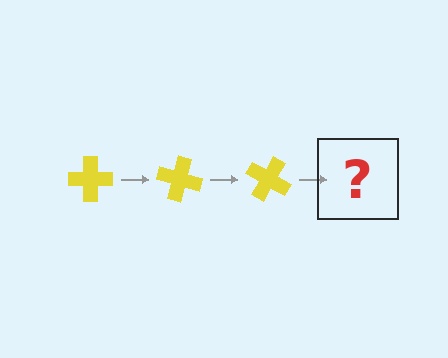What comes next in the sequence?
The next element should be a yellow cross rotated 45 degrees.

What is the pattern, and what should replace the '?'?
The pattern is that the cross rotates 15 degrees each step. The '?' should be a yellow cross rotated 45 degrees.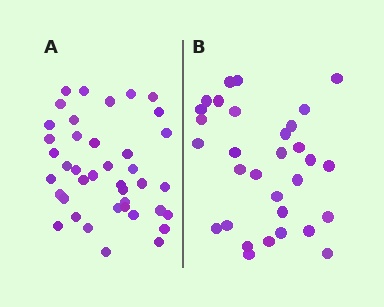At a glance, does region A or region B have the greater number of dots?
Region A (the left region) has more dots.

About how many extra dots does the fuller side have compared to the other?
Region A has roughly 8 or so more dots than region B.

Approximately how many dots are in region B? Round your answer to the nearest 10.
About 30 dots. (The exact count is 31, which rounds to 30.)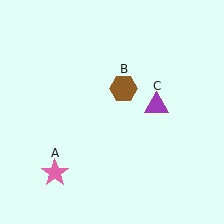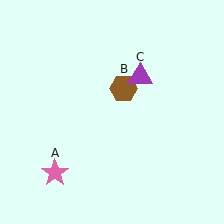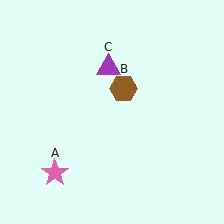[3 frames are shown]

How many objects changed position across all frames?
1 object changed position: purple triangle (object C).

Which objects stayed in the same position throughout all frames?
Pink star (object A) and brown hexagon (object B) remained stationary.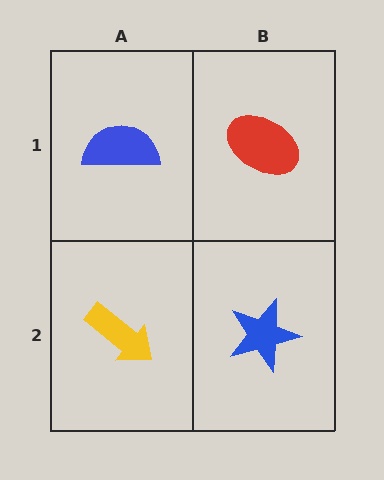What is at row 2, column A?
A yellow arrow.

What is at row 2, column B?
A blue star.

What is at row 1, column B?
A red ellipse.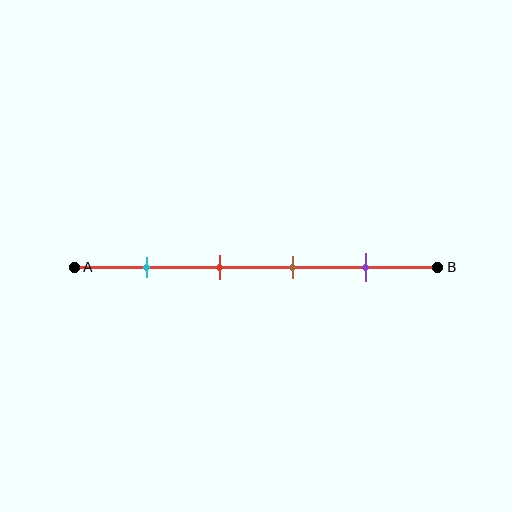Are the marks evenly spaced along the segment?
Yes, the marks are approximately evenly spaced.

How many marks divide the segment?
There are 4 marks dividing the segment.